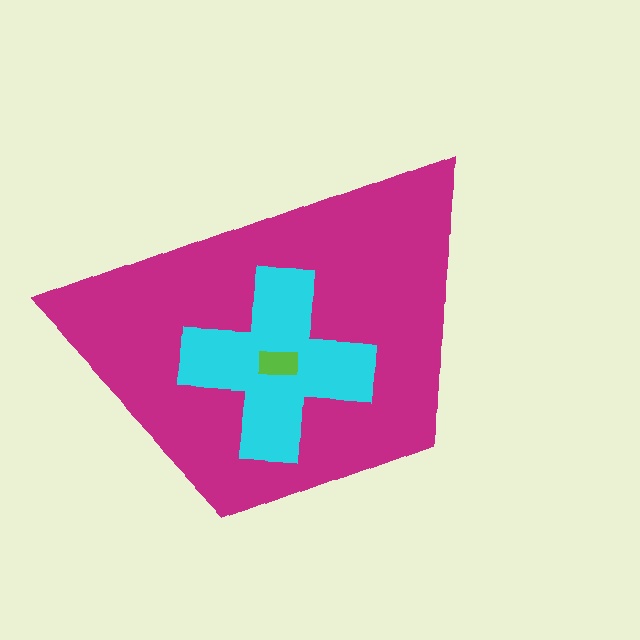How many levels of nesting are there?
3.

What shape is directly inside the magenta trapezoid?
The cyan cross.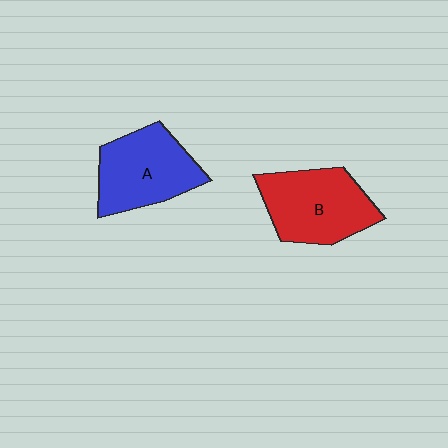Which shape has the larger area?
Shape B (red).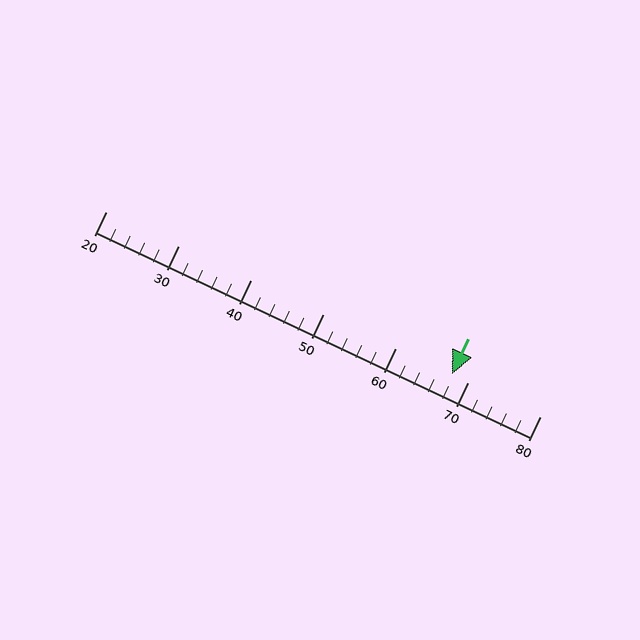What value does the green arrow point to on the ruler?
The green arrow points to approximately 68.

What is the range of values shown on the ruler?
The ruler shows values from 20 to 80.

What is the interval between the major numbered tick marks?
The major tick marks are spaced 10 units apart.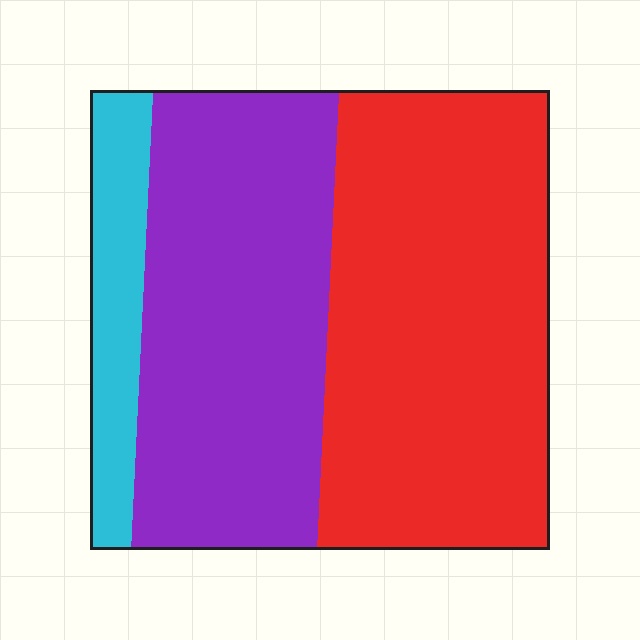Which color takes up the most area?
Red, at roughly 50%.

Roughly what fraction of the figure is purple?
Purple takes up about two fifths (2/5) of the figure.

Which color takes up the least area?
Cyan, at roughly 10%.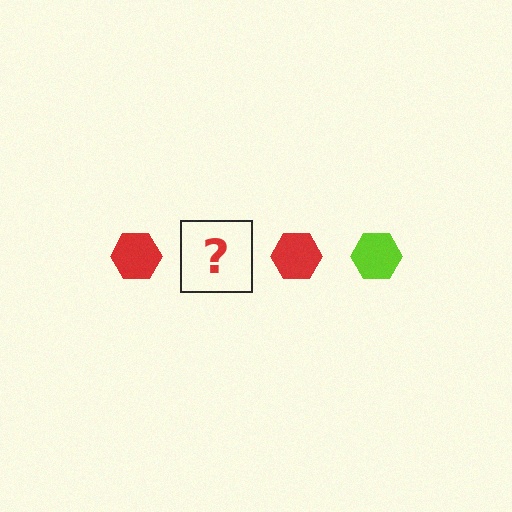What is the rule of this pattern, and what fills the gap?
The rule is that the pattern cycles through red, lime hexagons. The gap should be filled with a lime hexagon.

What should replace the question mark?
The question mark should be replaced with a lime hexagon.